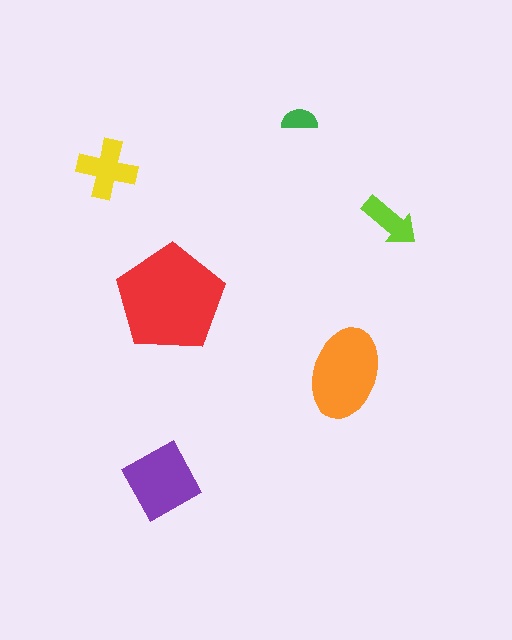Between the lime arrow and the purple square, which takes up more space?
The purple square.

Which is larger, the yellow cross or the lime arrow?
The yellow cross.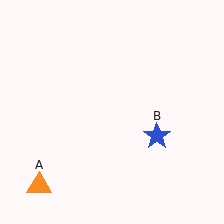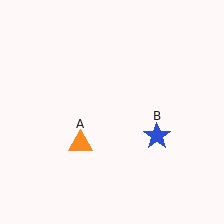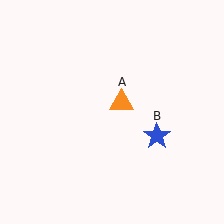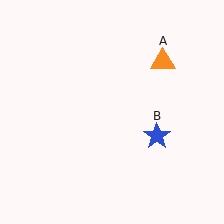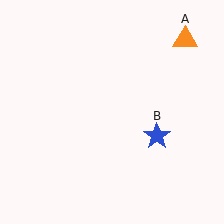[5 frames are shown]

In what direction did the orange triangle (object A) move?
The orange triangle (object A) moved up and to the right.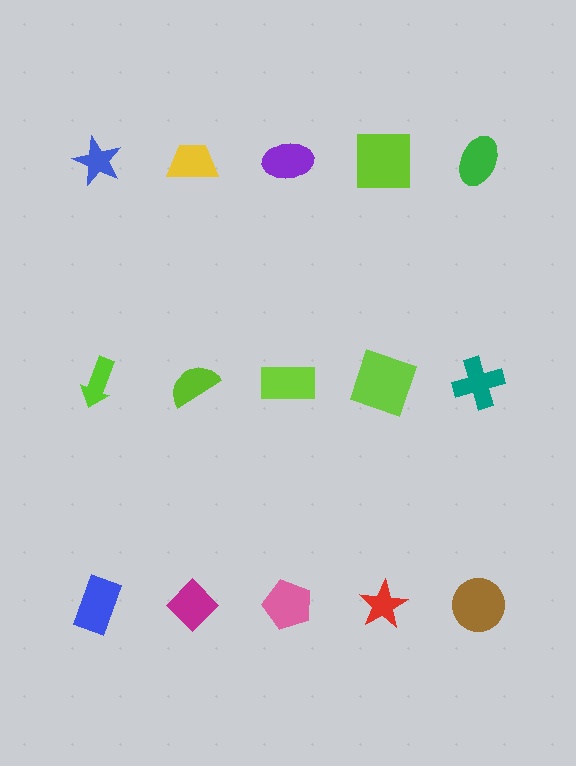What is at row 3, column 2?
A magenta diamond.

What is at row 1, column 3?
A purple ellipse.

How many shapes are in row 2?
5 shapes.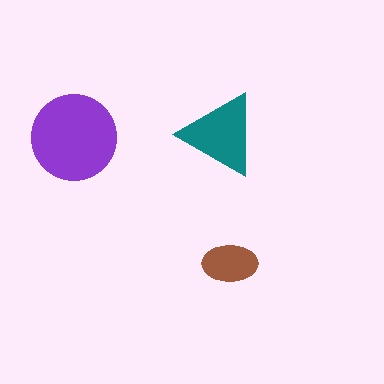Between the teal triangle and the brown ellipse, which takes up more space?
The teal triangle.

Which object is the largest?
The purple circle.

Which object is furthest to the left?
The purple circle is leftmost.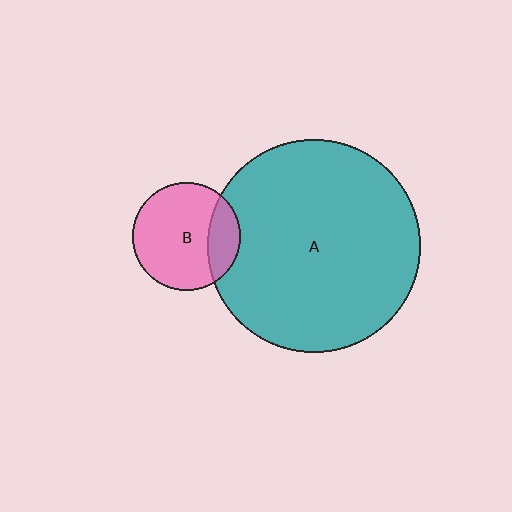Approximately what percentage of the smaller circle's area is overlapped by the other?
Approximately 20%.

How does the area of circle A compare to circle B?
Approximately 3.9 times.